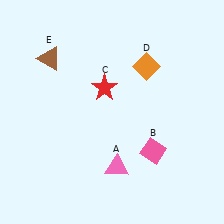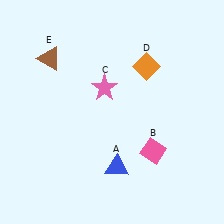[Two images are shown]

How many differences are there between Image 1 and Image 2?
There are 2 differences between the two images.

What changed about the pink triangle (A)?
In Image 1, A is pink. In Image 2, it changed to blue.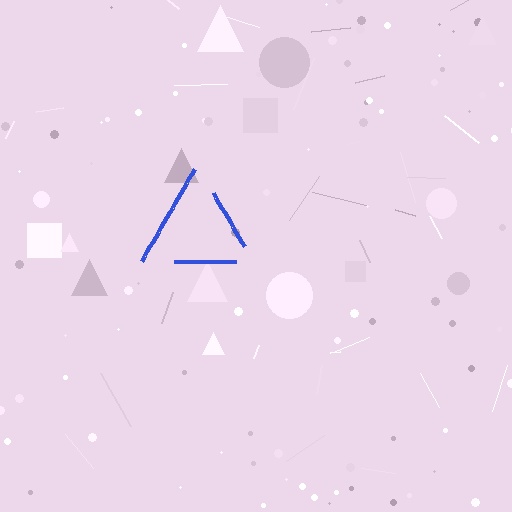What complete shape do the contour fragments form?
The contour fragments form a triangle.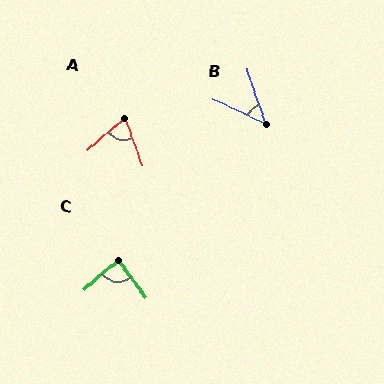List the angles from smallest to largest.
B (46°), A (69°), C (85°).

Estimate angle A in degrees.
Approximately 69 degrees.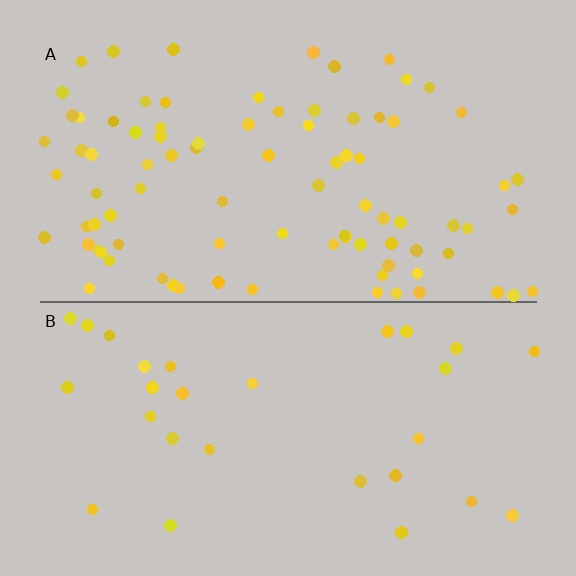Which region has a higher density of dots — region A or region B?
A (the top).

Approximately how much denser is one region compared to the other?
Approximately 3.0× — region A over region B.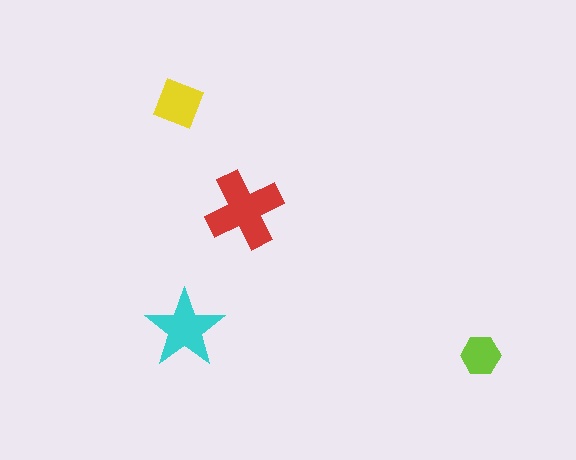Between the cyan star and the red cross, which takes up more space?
The red cross.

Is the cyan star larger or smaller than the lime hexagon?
Larger.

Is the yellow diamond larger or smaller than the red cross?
Smaller.